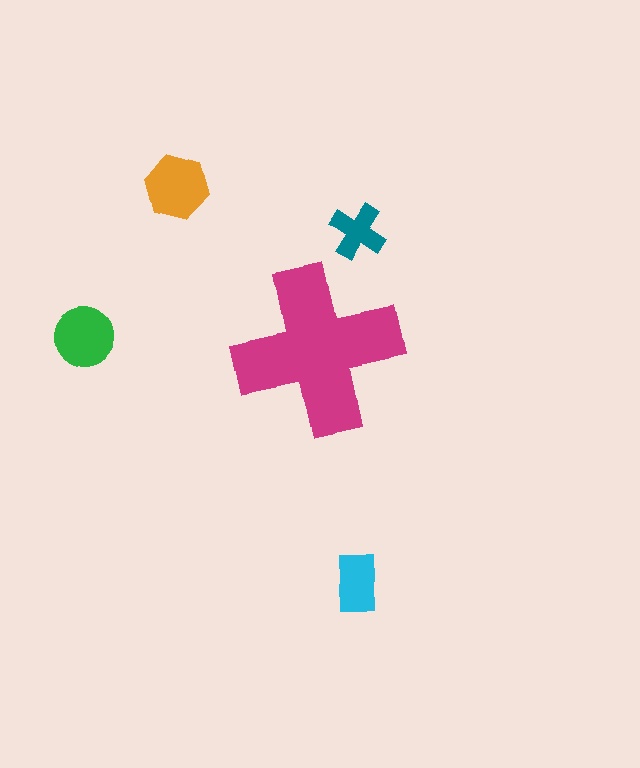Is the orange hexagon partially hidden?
No, the orange hexagon is fully visible.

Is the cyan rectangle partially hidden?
No, the cyan rectangle is fully visible.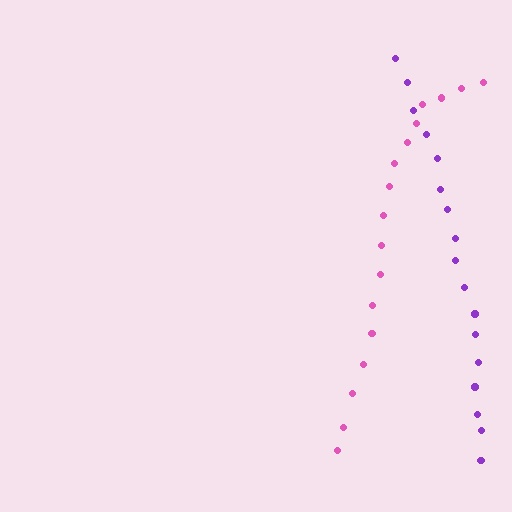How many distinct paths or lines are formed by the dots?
There are 2 distinct paths.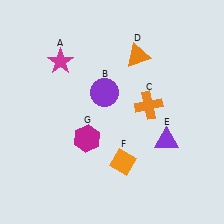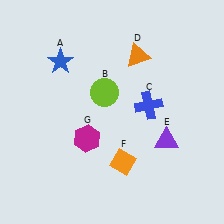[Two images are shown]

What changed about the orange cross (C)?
In Image 1, C is orange. In Image 2, it changed to blue.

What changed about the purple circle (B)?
In Image 1, B is purple. In Image 2, it changed to lime.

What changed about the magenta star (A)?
In Image 1, A is magenta. In Image 2, it changed to blue.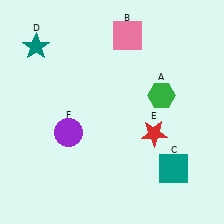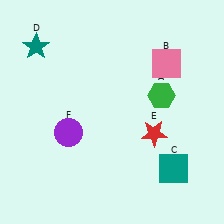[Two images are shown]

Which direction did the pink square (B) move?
The pink square (B) moved right.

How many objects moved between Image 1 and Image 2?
1 object moved between the two images.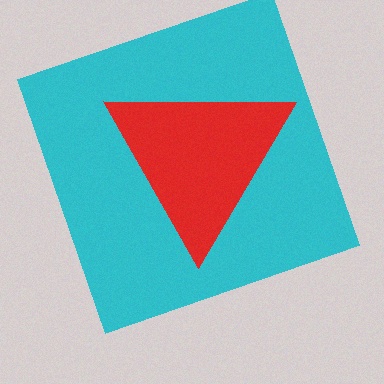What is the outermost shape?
The cyan square.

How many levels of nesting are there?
2.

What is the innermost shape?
The red triangle.